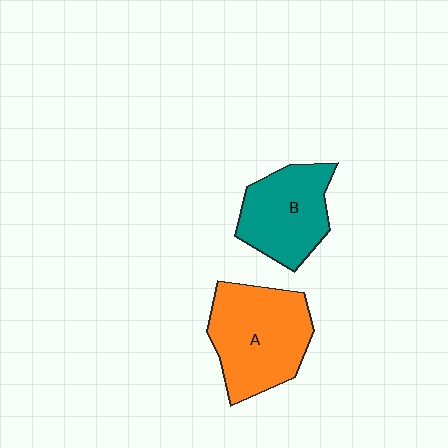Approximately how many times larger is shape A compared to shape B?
Approximately 1.3 times.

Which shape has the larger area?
Shape A (orange).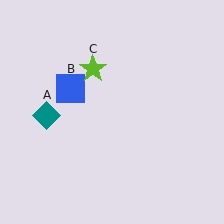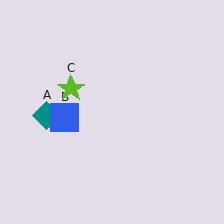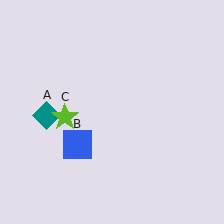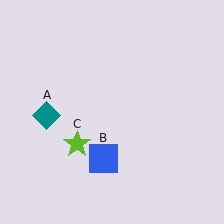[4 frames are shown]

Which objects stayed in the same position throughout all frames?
Teal diamond (object A) remained stationary.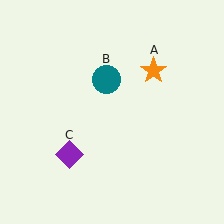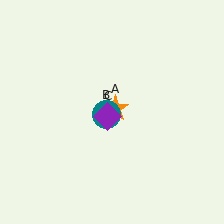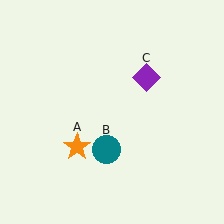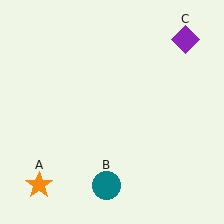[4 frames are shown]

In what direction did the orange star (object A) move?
The orange star (object A) moved down and to the left.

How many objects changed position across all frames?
3 objects changed position: orange star (object A), teal circle (object B), purple diamond (object C).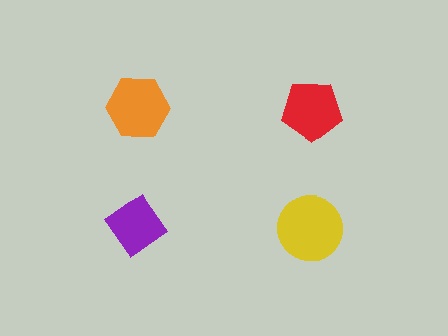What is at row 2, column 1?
A purple diamond.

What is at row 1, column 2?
A red pentagon.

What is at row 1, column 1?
An orange hexagon.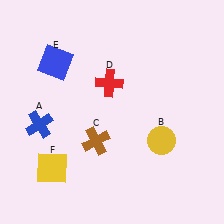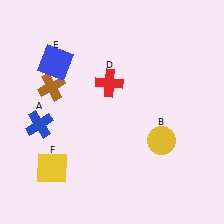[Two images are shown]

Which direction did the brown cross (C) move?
The brown cross (C) moved up.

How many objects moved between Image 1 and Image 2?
1 object moved between the two images.